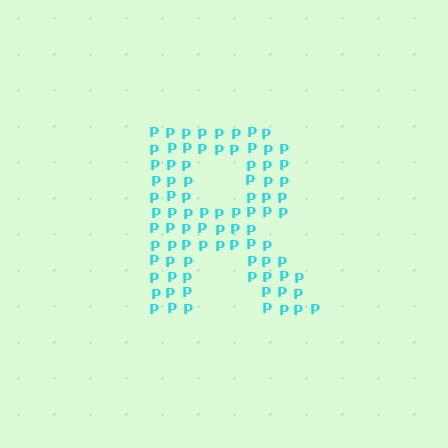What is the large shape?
The large shape is the letter R.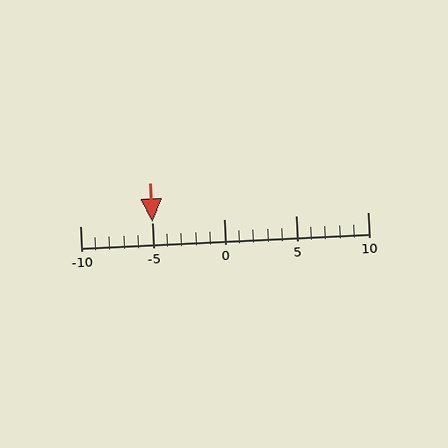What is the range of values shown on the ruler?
The ruler shows values from -10 to 10.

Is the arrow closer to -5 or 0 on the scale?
The arrow is closer to -5.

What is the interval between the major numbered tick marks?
The major tick marks are spaced 5 units apart.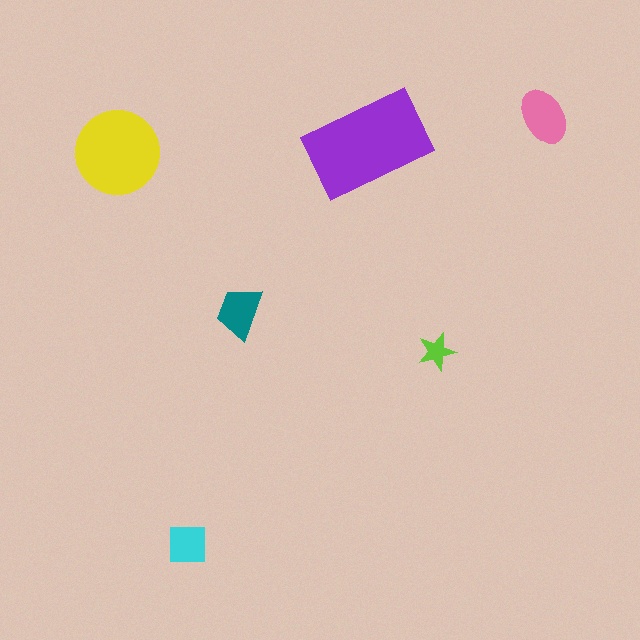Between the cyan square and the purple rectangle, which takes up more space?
The purple rectangle.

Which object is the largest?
The purple rectangle.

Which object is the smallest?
The lime star.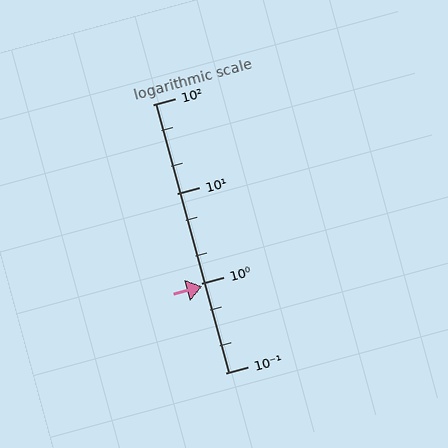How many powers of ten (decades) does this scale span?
The scale spans 3 decades, from 0.1 to 100.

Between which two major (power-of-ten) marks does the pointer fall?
The pointer is between 0.1 and 1.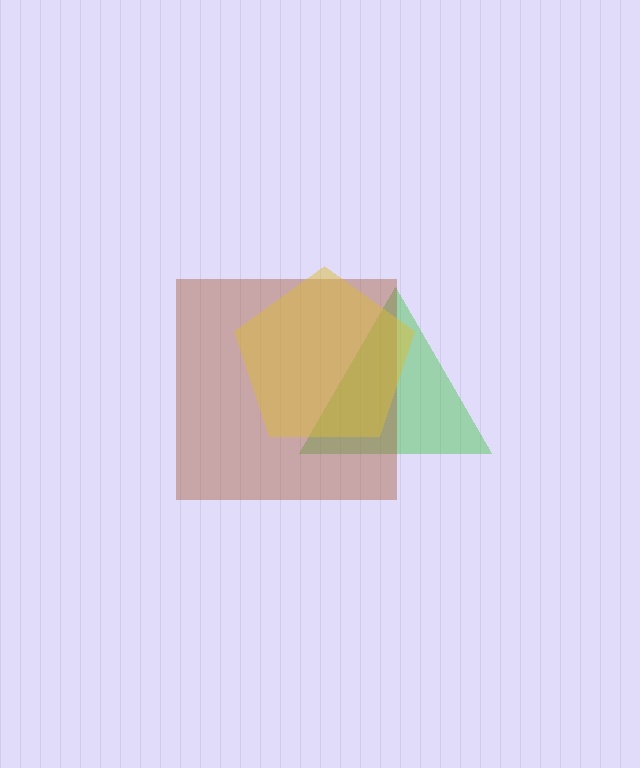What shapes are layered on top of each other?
The layered shapes are: a green triangle, a brown square, a yellow pentagon.